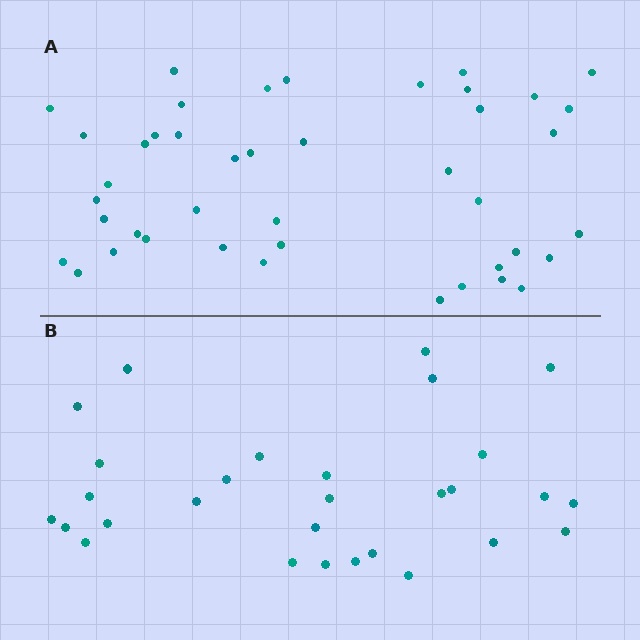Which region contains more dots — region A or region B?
Region A (the top region) has more dots.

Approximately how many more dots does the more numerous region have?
Region A has approximately 15 more dots than region B.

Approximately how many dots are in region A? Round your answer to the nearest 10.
About 40 dots. (The exact count is 43, which rounds to 40.)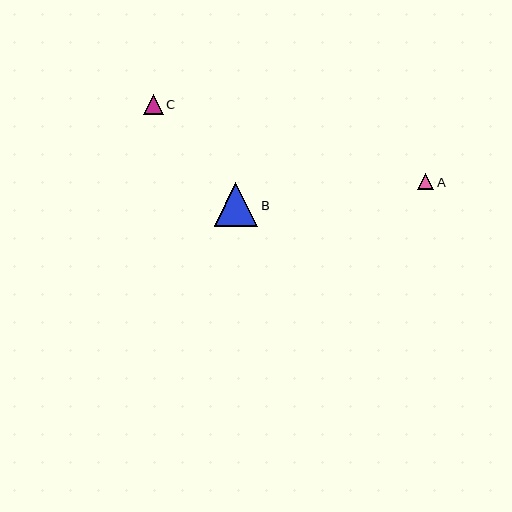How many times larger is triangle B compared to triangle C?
Triangle B is approximately 2.2 times the size of triangle C.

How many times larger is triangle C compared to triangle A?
Triangle C is approximately 1.2 times the size of triangle A.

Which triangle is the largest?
Triangle B is the largest with a size of approximately 44 pixels.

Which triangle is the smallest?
Triangle A is the smallest with a size of approximately 16 pixels.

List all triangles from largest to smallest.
From largest to smallest: B, C, A.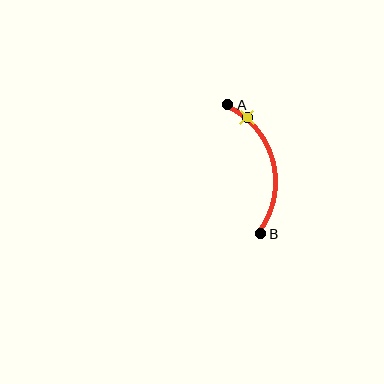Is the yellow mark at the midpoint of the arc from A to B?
No. The yellow mark lies on the arc but is closer to endpoint A. The arc midpoint would be at the point on the curve equidistant along the arc from both A and B.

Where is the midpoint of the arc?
The arc midpoint is the point on the curve farthest from the straight line joining A and B. It sits to the right of that line.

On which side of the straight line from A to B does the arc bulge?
The arc bulges to the right of the straight line connecting A and B.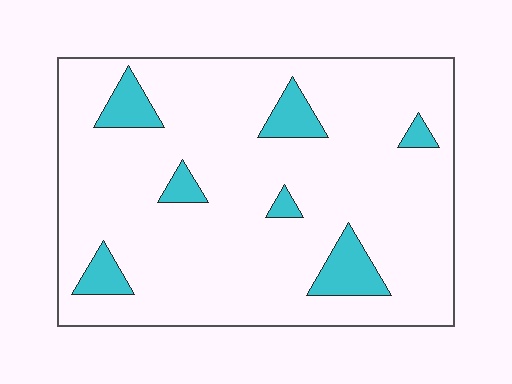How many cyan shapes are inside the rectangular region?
7.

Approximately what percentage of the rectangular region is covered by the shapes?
Approximately 10%.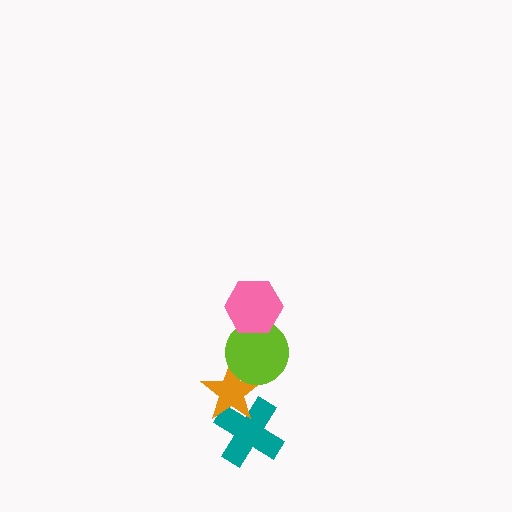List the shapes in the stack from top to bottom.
From top to bottom: the pink hexagon, the lime circle, the orange star, the teal cross.